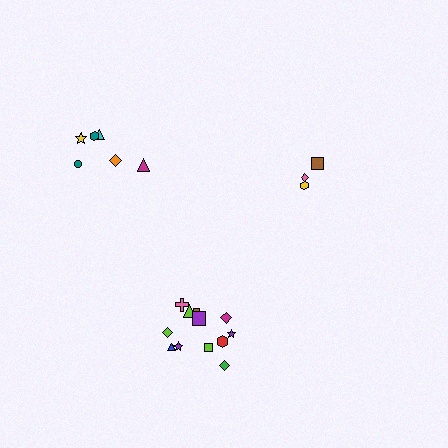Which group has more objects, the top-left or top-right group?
The top-left group.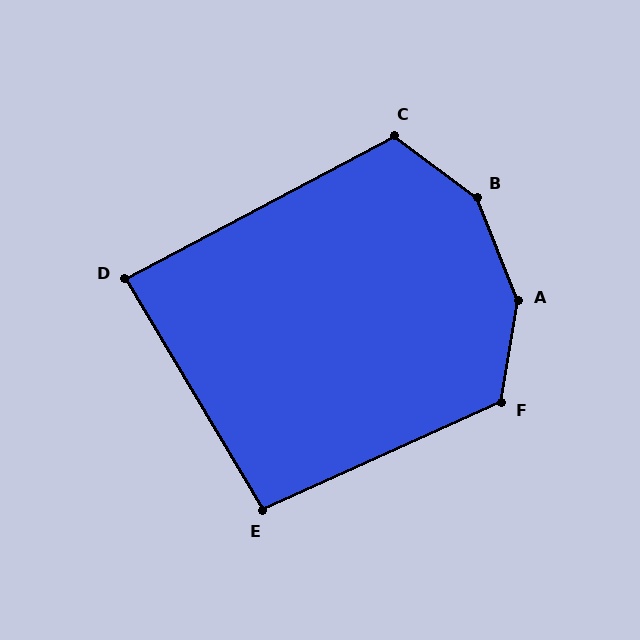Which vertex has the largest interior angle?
A, at approximately 149 degrees.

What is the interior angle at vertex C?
Approximately 115 degrees (obtuse).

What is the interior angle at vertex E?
Approximately 96 degrees (obtuse).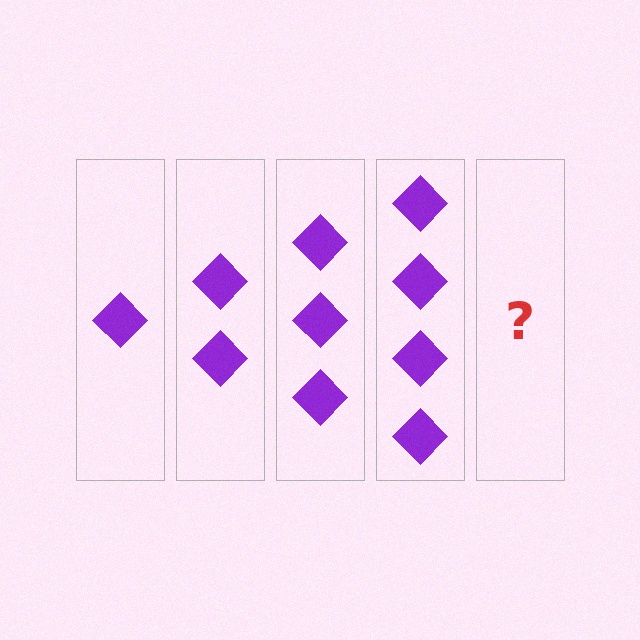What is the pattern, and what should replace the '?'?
The pattern is that each step adds one more diamond. The '?' should be 5 diamonds.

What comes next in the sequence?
The next element should be 5 diamonds.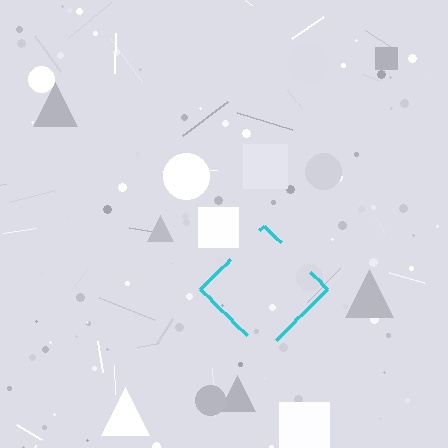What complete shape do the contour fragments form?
The contour fragments form a diamond.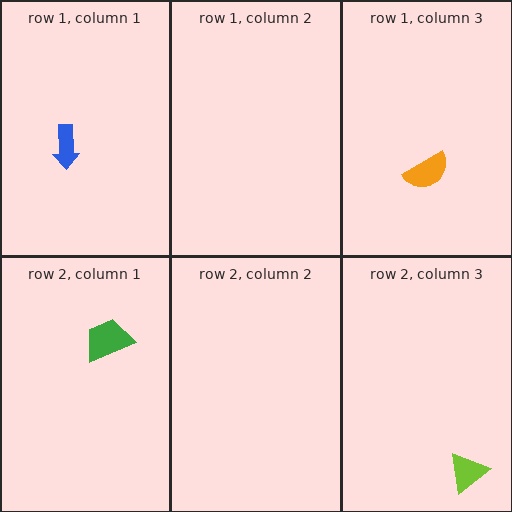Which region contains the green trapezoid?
The row 2, column 1 region.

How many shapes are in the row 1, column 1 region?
1.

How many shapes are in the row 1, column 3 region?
1.